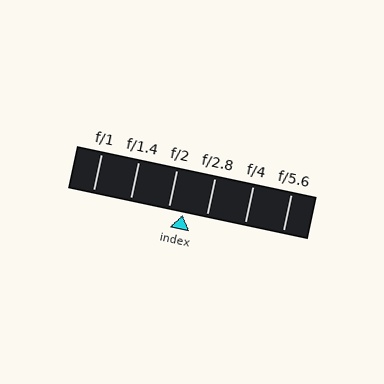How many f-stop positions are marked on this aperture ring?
There are 6 f-stop positions marked.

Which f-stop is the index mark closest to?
The index mark is closest to f/2.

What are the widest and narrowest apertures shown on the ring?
The widest aperture shown is f/1 and the narrowest is f/5.6.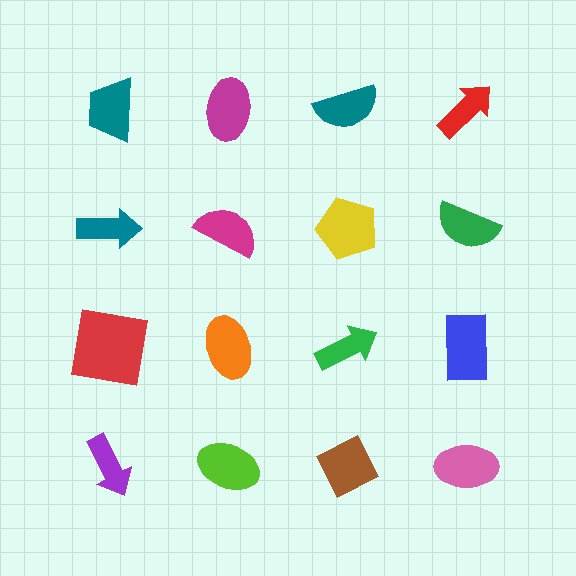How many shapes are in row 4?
4 shapes.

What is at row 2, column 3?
A yellow pentagon.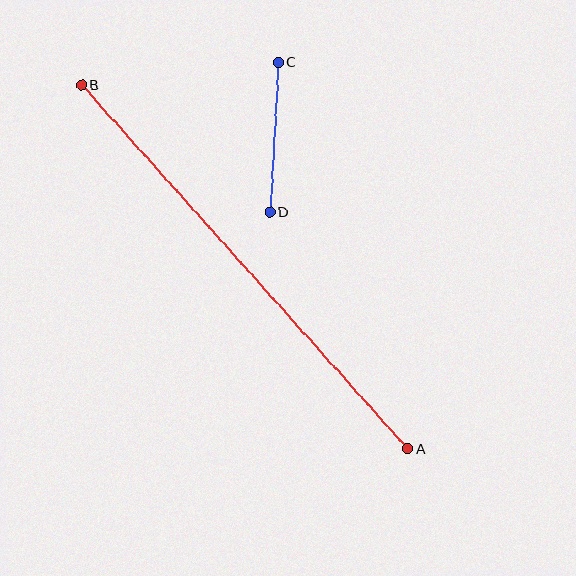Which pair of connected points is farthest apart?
Points A and B are farthest apart.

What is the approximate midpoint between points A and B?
The midpoint is at approximately (245, 267) pixels.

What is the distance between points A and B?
The distance is approximately 488 pixels.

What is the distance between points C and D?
The distance is approximately 150 pixels.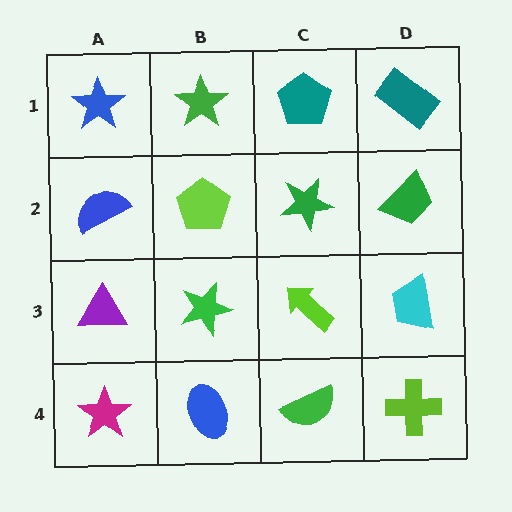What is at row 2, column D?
A green trapezoid.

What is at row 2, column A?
A blue semicircle.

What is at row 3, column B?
A green star.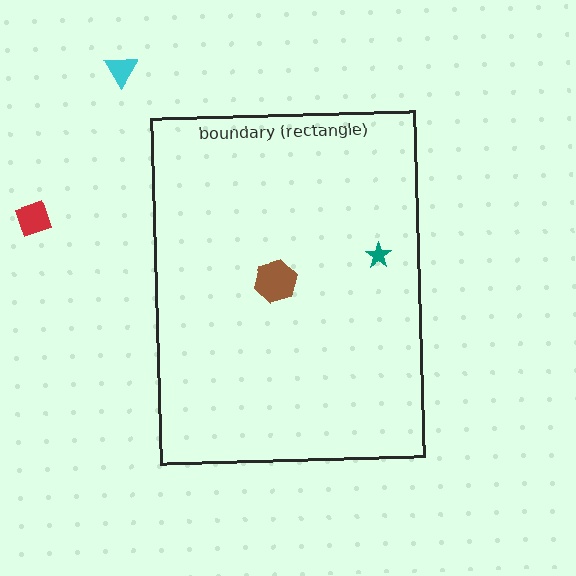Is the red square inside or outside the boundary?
Outside.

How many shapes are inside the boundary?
2 inside, 2 outside.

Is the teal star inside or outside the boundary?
Inside.